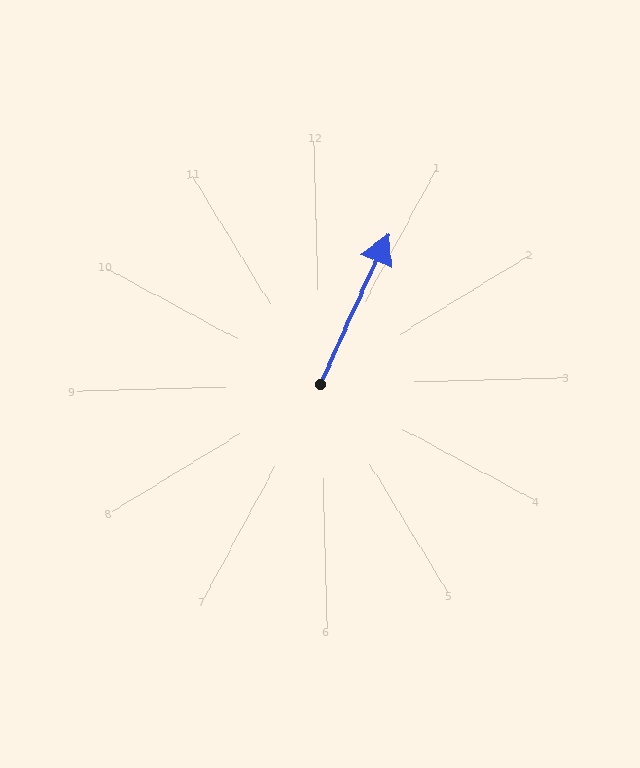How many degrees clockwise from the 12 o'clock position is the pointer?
Approximately 26 degrees.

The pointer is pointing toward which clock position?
Roughly 1 o'clock.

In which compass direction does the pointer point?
Northeast.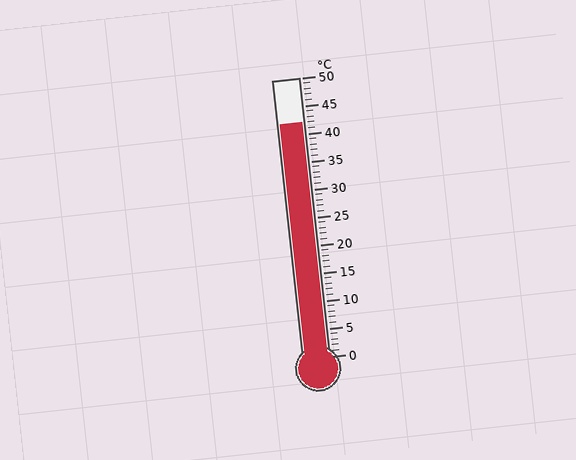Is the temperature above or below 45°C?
The temperature is below 45°C.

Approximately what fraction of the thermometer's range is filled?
The thermometer is filled to approximately 85% of its range.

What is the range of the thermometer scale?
The thermometer scale ranges from 0°C to 50°C.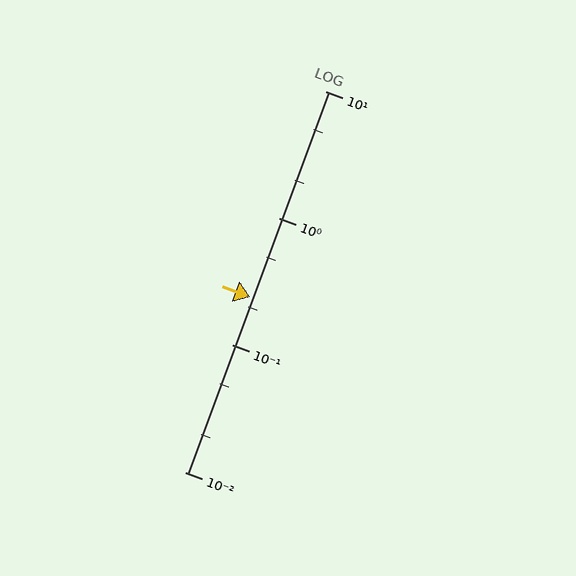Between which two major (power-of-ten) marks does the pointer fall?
The pointer is between 0.1 and 1.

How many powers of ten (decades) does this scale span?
The scale spans 3 decades, from 0.01 to 10.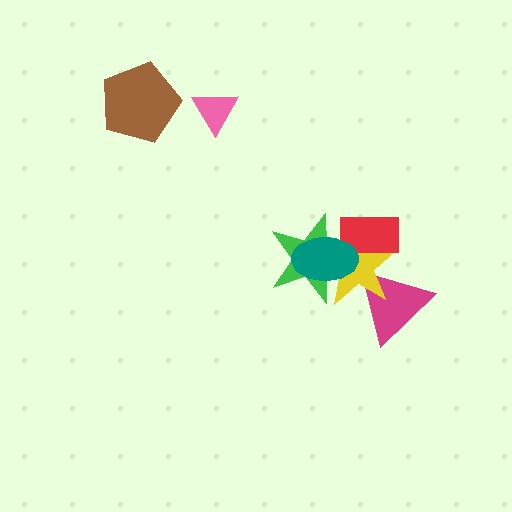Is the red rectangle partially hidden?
Yes, it is partially covered by another shape.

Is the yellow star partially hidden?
Yes, it is partially covered by another shape.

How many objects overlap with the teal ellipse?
3 objects overlap with the teal ellipse.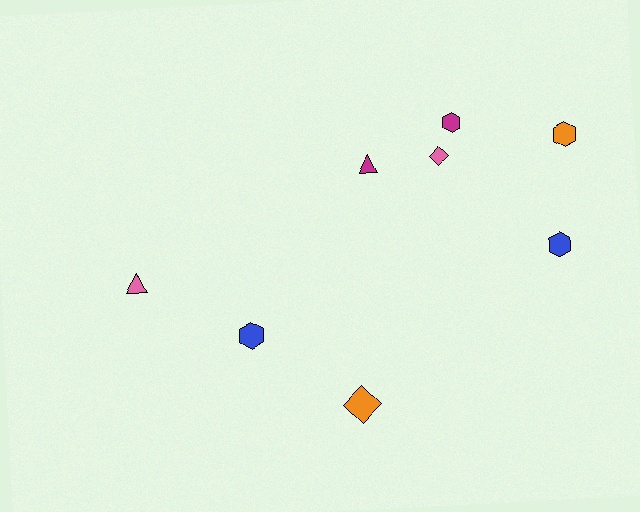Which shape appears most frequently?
Hexagon, with 4 objects.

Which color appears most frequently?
Pink, with 2 objects.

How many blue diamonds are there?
There are no blue diamonds.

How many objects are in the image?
There are 8 objects.